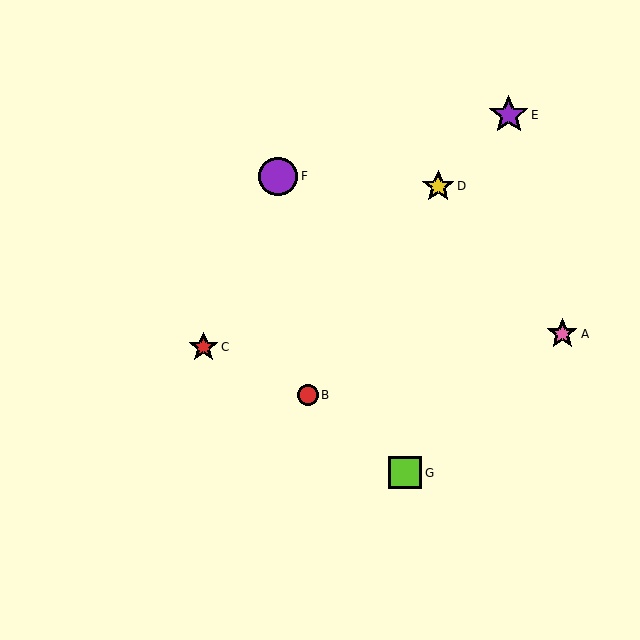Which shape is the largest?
The purple star (labeled E) is the largest.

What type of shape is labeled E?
Shape E is a purple star.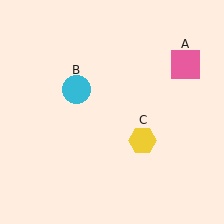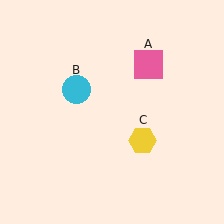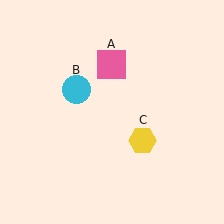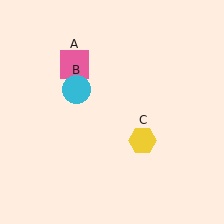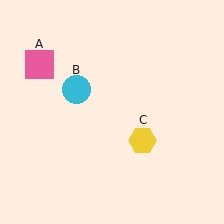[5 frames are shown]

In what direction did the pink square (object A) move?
The pink square (object A) moved left.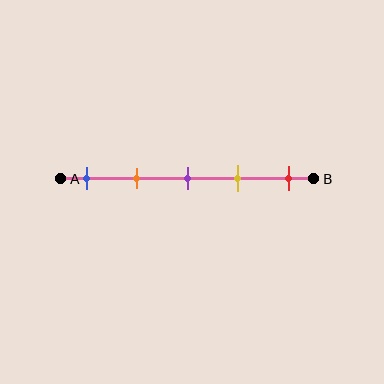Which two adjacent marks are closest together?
The purple and yellow marks are the closest adjacent pair.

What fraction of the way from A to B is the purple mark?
The purple mark is approximately 50% (0.5) of the way from A to B.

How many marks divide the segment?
There are 5 marks dividing the segment.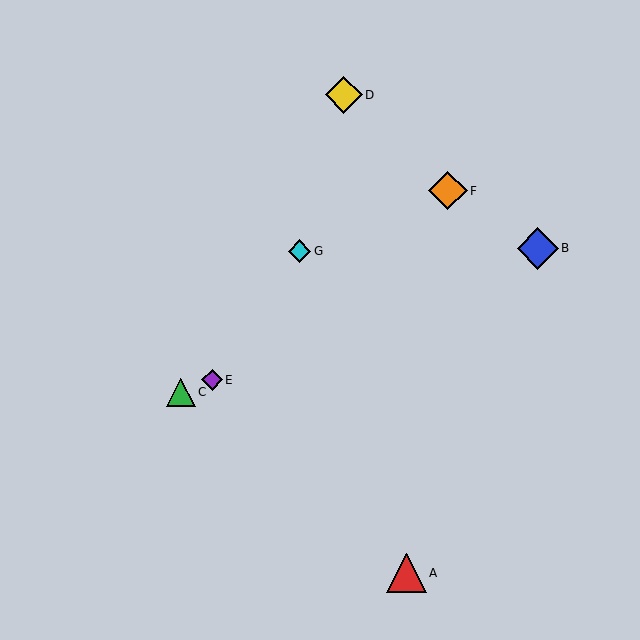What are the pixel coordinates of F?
Object F is at (448, 191).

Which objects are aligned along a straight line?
Objects B, C, E are aligned along a straight line.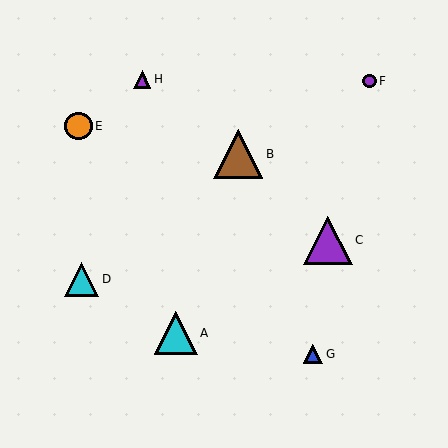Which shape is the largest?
The brown triangle (labeled B) is the largest.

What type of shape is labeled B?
Shape B is a brown triangle.